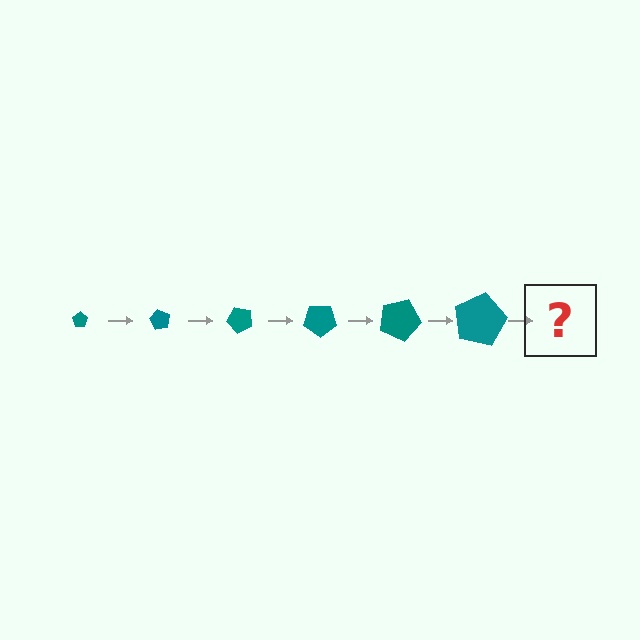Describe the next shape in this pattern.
It should be a pentagon, larger than the previous one and rotated 360 degrees from the start.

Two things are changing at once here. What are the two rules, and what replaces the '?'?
The two rules are that the pentagon grows larger each step and it rotates 60 degrees each step. The '?' should be a pentagon, larger than the previous one and rotated 360 degrees from the start.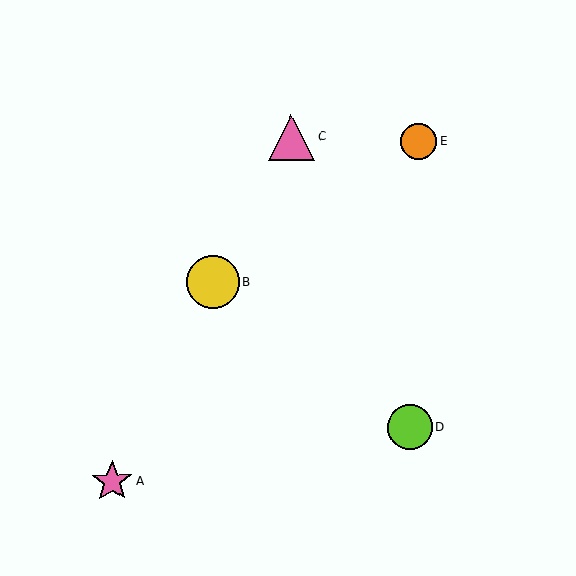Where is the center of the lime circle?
The center of the lime circle is at (410, 427).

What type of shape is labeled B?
Shape B is a yellow circle.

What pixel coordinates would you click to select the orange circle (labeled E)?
Click at (418, 142) to select the orange circle E.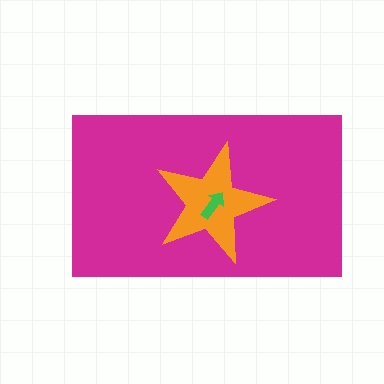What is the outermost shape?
The magenta rectangle.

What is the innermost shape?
The green arrow.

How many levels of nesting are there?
3.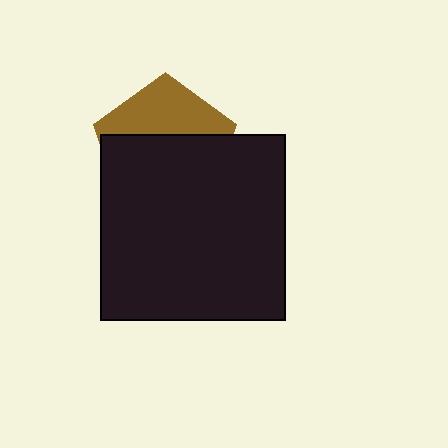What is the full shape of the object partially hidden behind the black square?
The partially hidden object is a brown pentagon.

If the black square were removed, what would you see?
You would see the complete brown pentagon.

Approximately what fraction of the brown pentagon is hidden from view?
Roughly 63% of the brown pentagon is hidden behind the black square.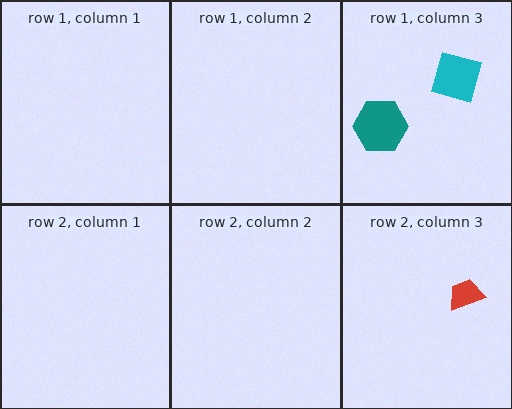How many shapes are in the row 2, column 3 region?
1.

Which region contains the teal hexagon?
The row 1, column 3 region.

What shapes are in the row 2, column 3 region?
The red trapezoid.